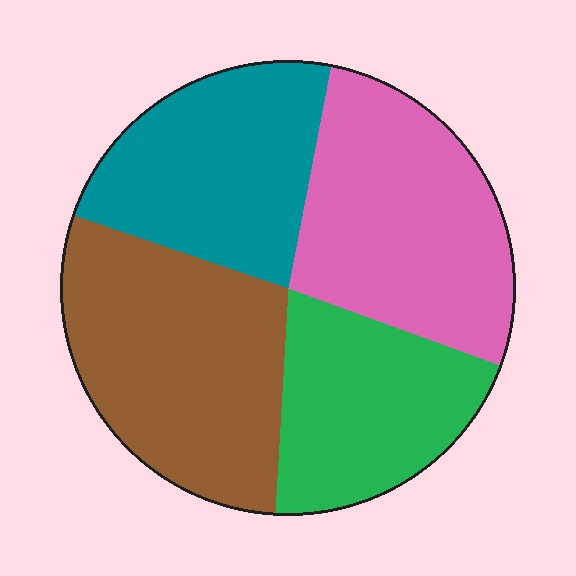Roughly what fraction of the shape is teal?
Teal takes up less than a quarter of the shape.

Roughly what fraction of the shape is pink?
Pink takes up about one quarter (1/4) of the shape.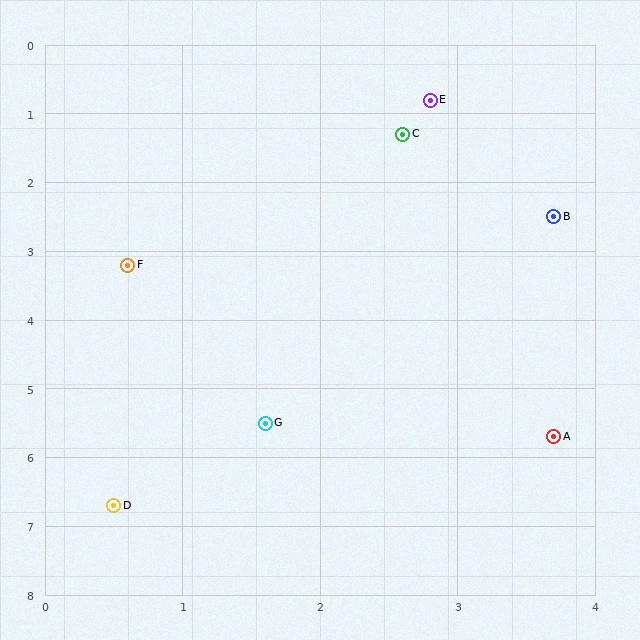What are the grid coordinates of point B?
Point B is at approximately (3.7, 2.5).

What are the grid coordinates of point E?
Point E is at approximately (2.8, 0.8).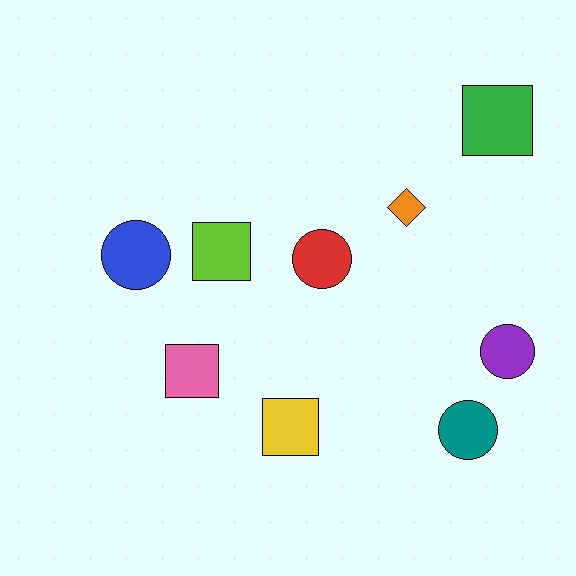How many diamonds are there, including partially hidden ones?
There is 1 diamond.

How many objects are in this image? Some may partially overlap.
There are 9 objects.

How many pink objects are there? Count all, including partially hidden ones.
There is 1 pink object.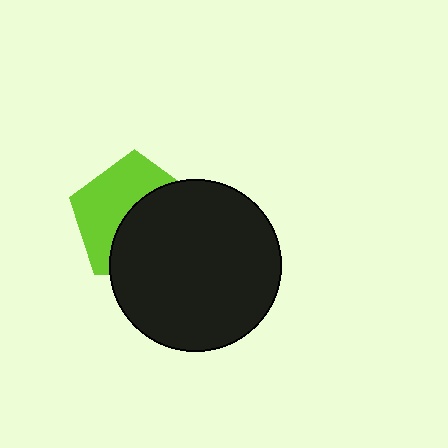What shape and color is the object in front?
The object in front is a black circle.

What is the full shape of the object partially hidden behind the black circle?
The partially hidden object is a lime pentagon.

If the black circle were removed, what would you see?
You would see the complete lime pentagon.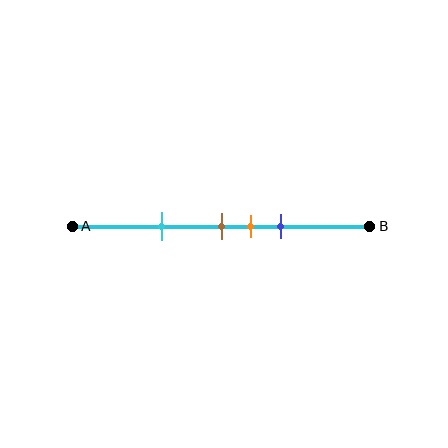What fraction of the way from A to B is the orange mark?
The orange mark is approximately 60% (0.6) of the way from A to B.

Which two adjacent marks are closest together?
The brown and orange marks are the closest adjacent pair.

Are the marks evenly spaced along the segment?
No, the marks are not evenly spaced.